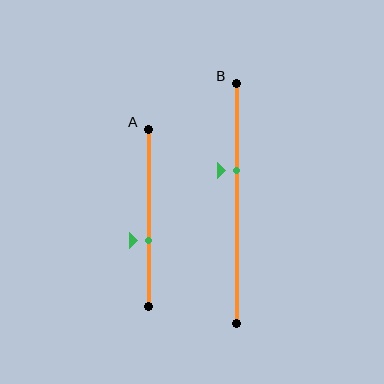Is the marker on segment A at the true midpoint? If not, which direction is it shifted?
No, the marker on segment A is shifted downward by about 13% of the segment length.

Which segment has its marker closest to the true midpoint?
Segment A has its marker closest to the true midpoint.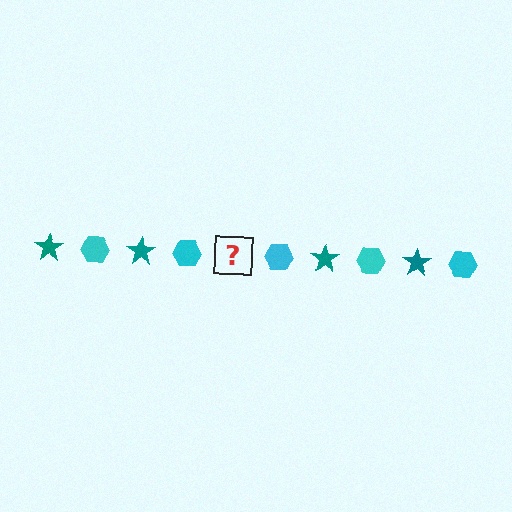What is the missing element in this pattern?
The missing element is a teal star.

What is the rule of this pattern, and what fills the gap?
The rule is that the pattern alternates between teal star and cyan hexagon. The gap should be filled with a teal star.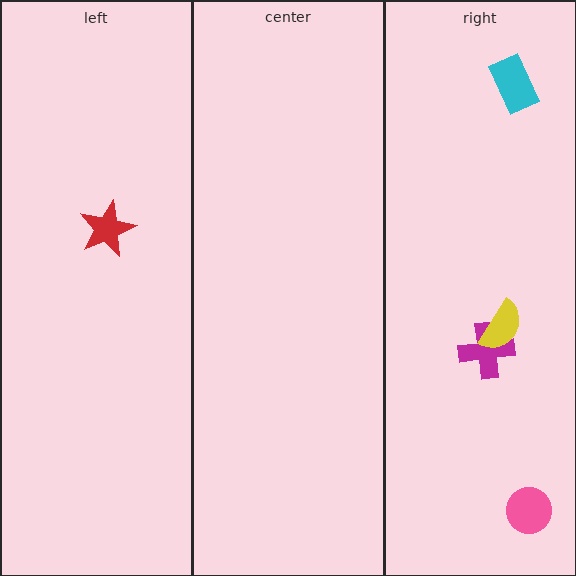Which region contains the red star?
The left region.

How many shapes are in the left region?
1.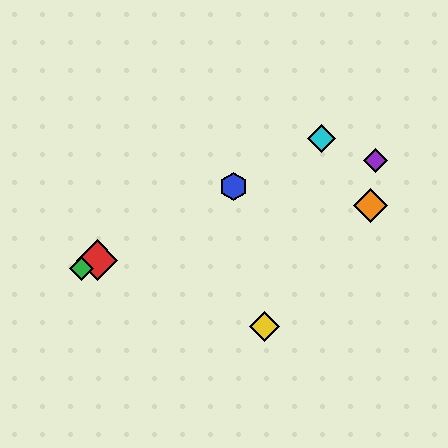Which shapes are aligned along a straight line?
The red diamond, the blue hexagon, the green diamond, the cyan diamond are aligned along a straight line.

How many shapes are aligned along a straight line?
4 shapes (the red diamond, the blue hexagon, the green diamond, the cyan diamond) are aligned along a straight line.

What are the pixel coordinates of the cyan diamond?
The cyan diamond is at (322, 139).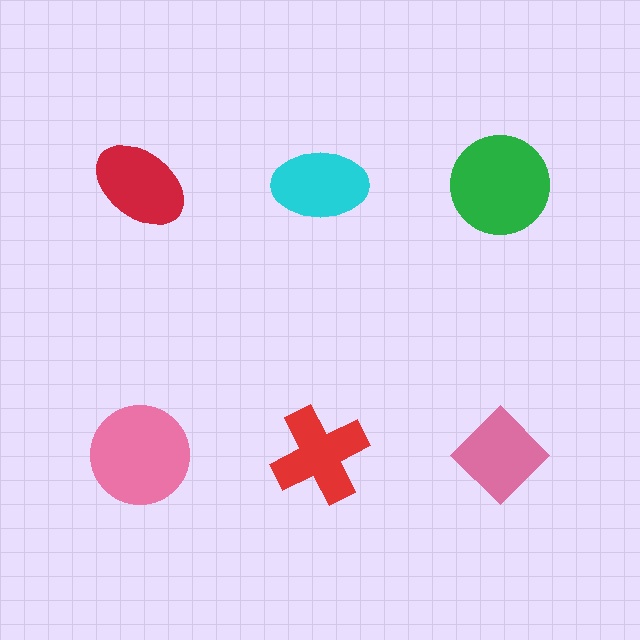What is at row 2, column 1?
A pink circle.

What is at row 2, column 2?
A red cross.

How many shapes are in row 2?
3 shapes.